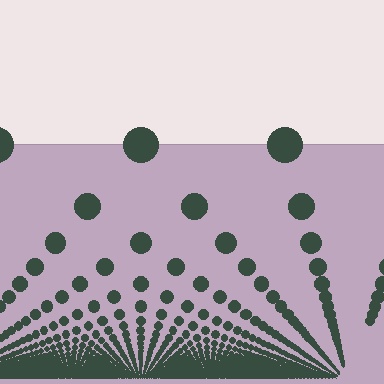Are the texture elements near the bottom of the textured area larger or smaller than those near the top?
Smaller. The gradient is inverted — elements near the bottom are smaller and denser.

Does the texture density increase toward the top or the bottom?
Density increases toward the bottom.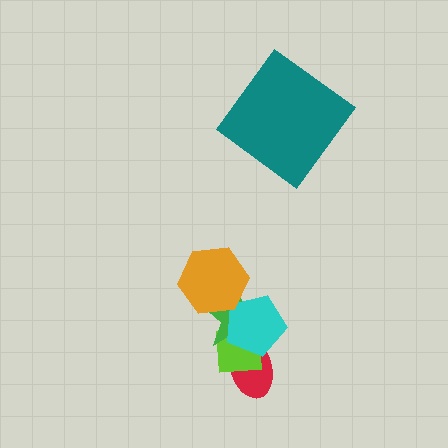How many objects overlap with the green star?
4 objects overlap with the green star.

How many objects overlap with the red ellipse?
3 objects overlap with the red ellipse.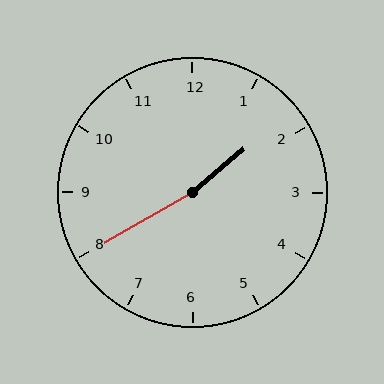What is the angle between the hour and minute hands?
Approximately 170 degrees.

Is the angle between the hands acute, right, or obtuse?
It is obtuse.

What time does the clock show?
1:40.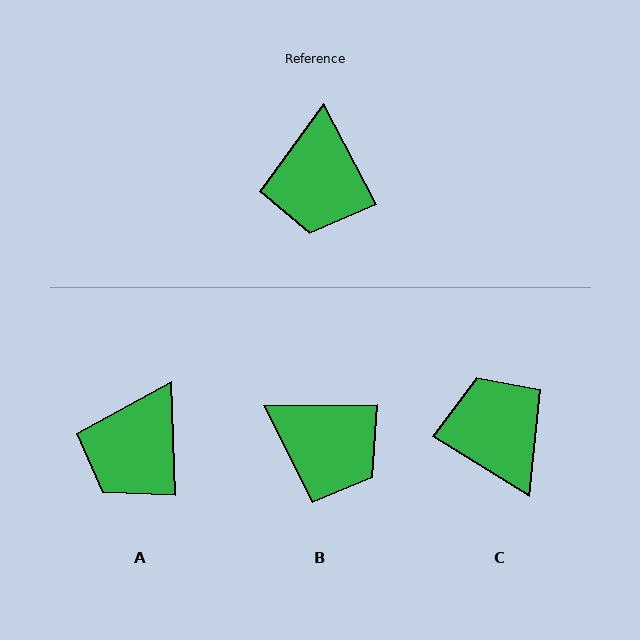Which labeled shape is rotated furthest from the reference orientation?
C, about 150 degrees away.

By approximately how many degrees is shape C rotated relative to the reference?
Approximately 150 degrees clockwise.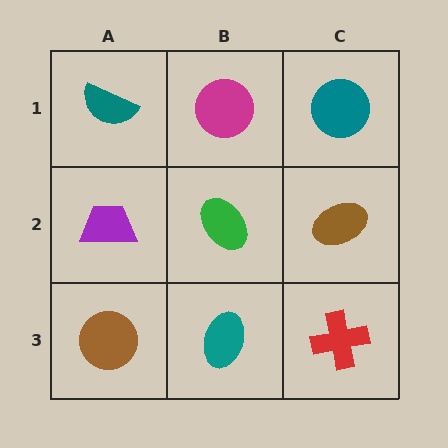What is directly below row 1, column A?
A purple trapezoid.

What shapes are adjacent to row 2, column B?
A magenta circle (row 1, column B), a teal ellipse (row 3, column B), a purple trapezoid (row 2, column A), a brown ellipse (row 2, column C).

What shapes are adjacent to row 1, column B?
A green ellipse (row 2, column B), a teal semicircle (row 1, column A), a teal circle (row 1, column C).